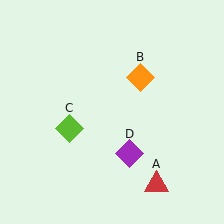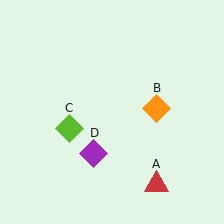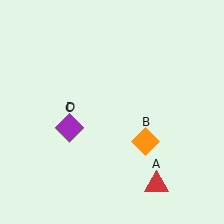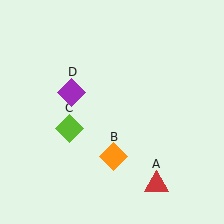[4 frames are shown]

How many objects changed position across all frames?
2 objects changed position: orange diamond (object B), purple diamond (object D).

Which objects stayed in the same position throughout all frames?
Red triangle (object A) and lime diamond (object C) remained stationary.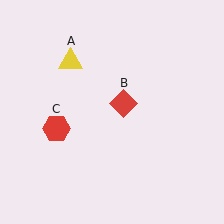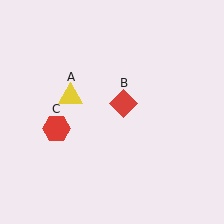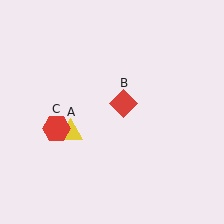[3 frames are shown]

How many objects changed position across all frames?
1 object changed position: yellow triangle (object A).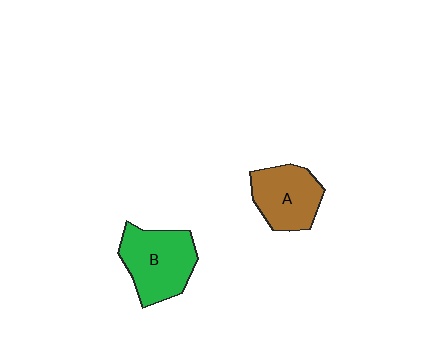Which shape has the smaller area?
Shape A (brown).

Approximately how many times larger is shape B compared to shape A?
Approximately 1.2 times.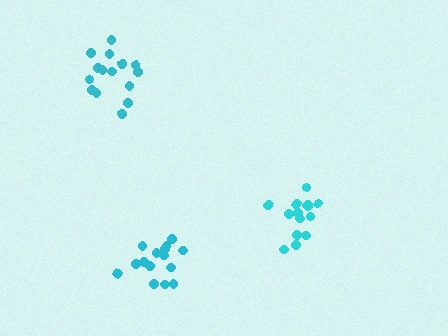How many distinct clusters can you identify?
There are 3 distinct clusters.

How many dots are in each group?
Group 1: 14 dots, Group 2: 15 dots, Group 3: 15 dots (44 total).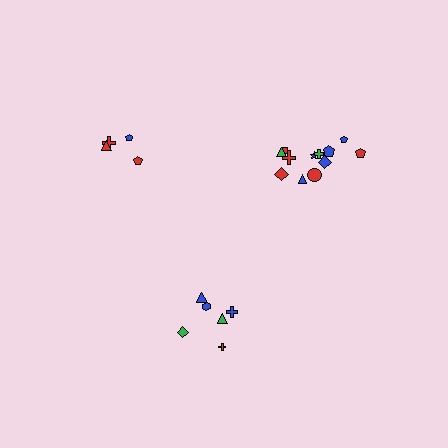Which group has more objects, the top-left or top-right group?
The top-right group.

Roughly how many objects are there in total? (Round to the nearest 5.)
Roughly 20 objects in total.